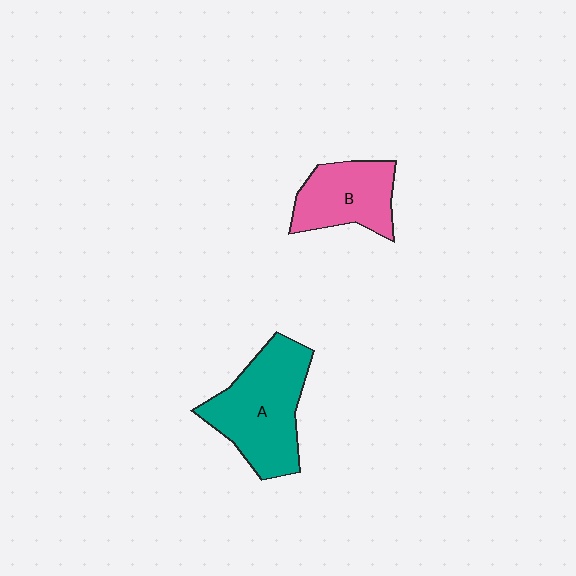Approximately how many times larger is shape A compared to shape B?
Approximately 1.5 times.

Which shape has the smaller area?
Shape B (pink).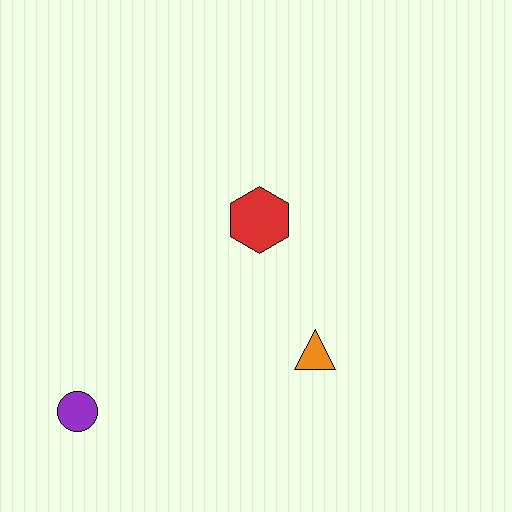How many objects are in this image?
There are 3 objects.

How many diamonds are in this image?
There are no diamonds.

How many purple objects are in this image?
There is 1 purple object.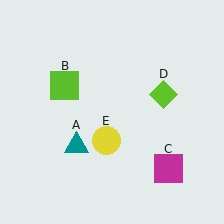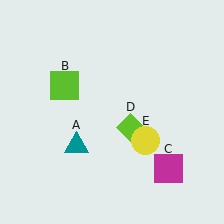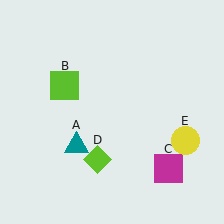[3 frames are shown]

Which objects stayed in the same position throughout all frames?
Teal triangle (object A) and lime square (object B) and magenta square (object C) remained stationary.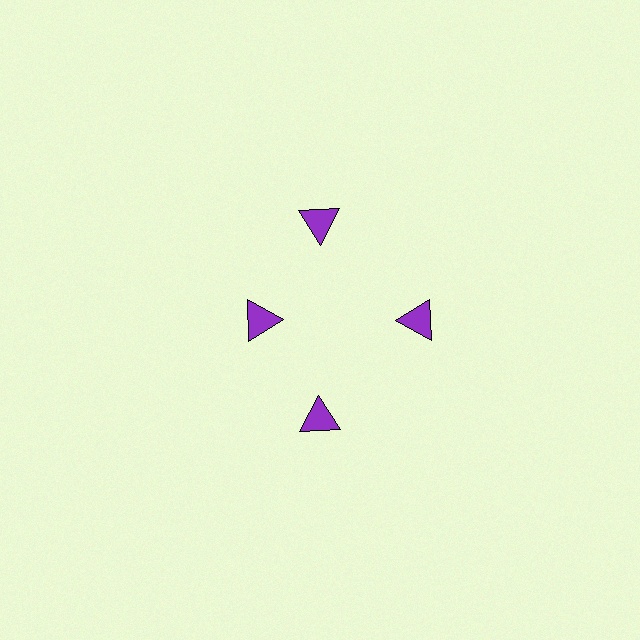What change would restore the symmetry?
The symmetry would be restored by moving it outward, back onto the ring so that all 4 triangles sit at equal angles and equal distance from the center.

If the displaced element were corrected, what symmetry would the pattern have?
It would have 4-fold rotational symmetry — the pattern would map onto itself every 90 degrees.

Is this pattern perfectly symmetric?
No. The 4 purple triangles are arranged in a ring, but one element near the 9 o'clock position is pulled inward toward the center, breaking the 4-fold rotational symmetry.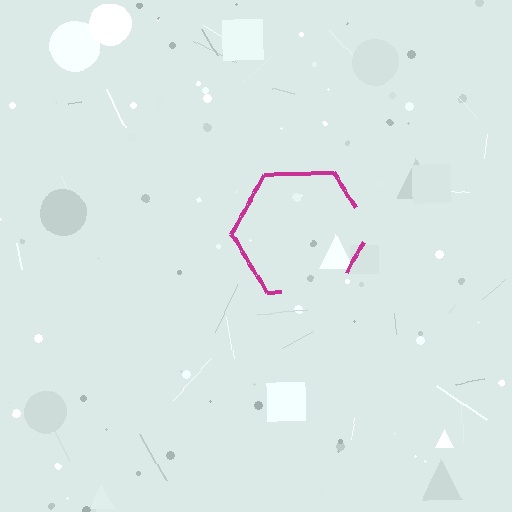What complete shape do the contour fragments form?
The contour fragments form a hexagon.